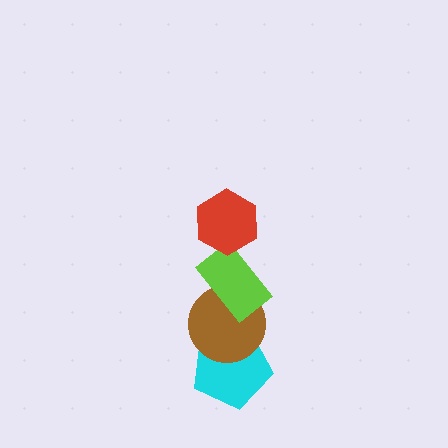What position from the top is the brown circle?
The brown circle is 3rd from the top.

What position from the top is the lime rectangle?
The lime rectangle is 2nd from the top.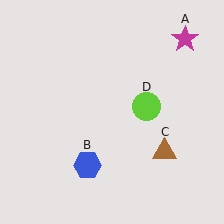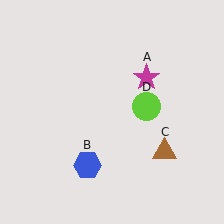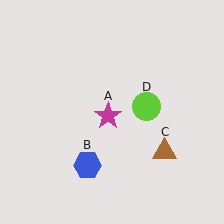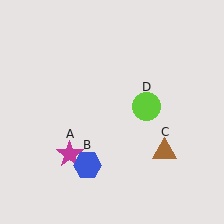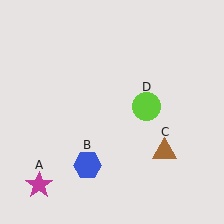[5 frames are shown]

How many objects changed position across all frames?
1 object changed position: magenta star (object A).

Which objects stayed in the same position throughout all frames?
Blue hexagon (object B) and brown triangle (object C) and lime circle (object D) remained stationary.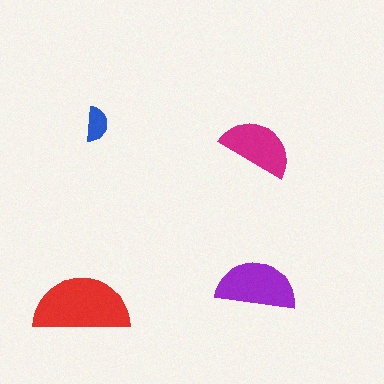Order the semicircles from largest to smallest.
the red one, the purple one, the magenta one, the blue one.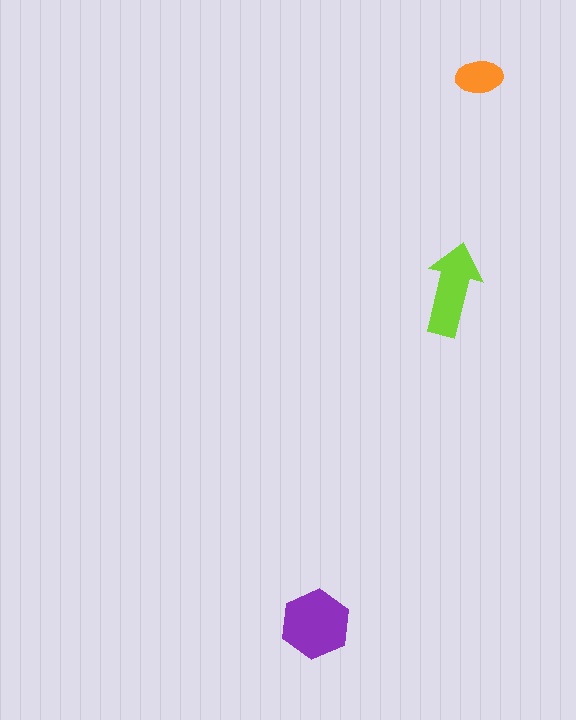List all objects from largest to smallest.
The purple hexagon, the lime arrow, the orange ellipse.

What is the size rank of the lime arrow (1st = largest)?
2nd.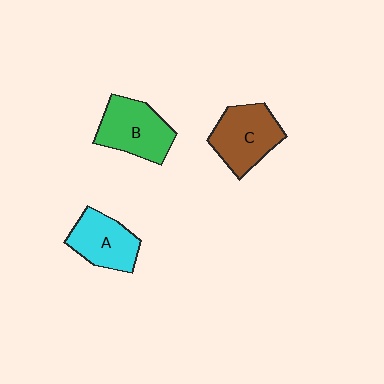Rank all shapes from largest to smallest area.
From largest to smallest: C (brown), B (green), A (cyan).